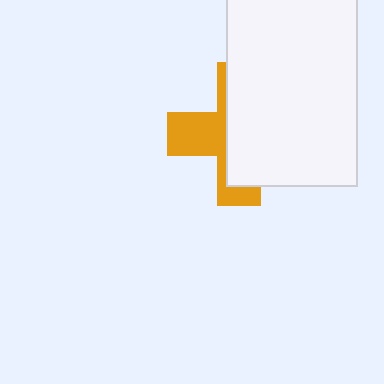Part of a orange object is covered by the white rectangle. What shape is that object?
It is a cross.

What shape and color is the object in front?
The object in front is a white rectangle.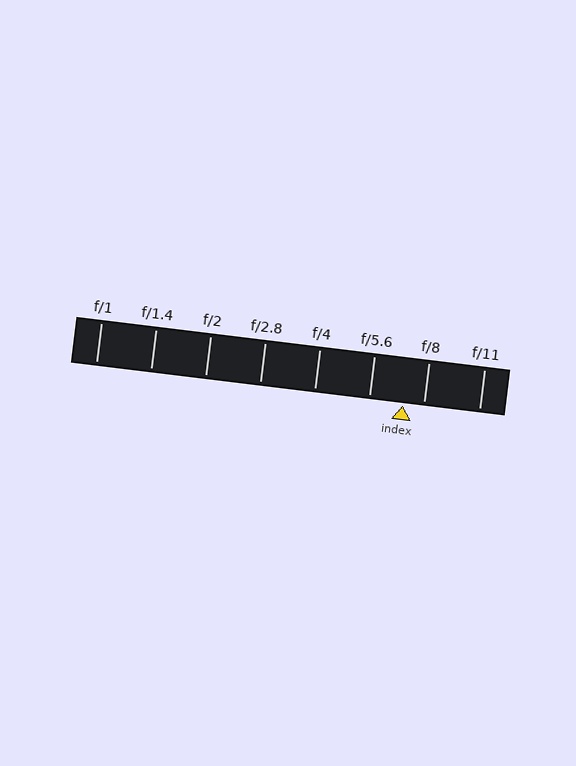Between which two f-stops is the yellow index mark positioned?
The index mark is between f/5.6 and f/8.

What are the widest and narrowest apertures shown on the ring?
The widest aperture shown is f/1 and the narrowest is f/11.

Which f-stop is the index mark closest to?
The index mark is closest to f/8.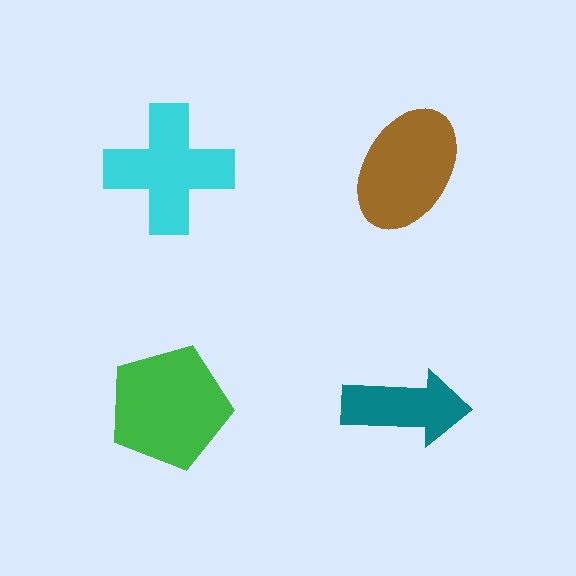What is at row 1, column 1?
A cyan cross.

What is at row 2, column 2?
A teal arrow.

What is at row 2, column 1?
A green pentagon.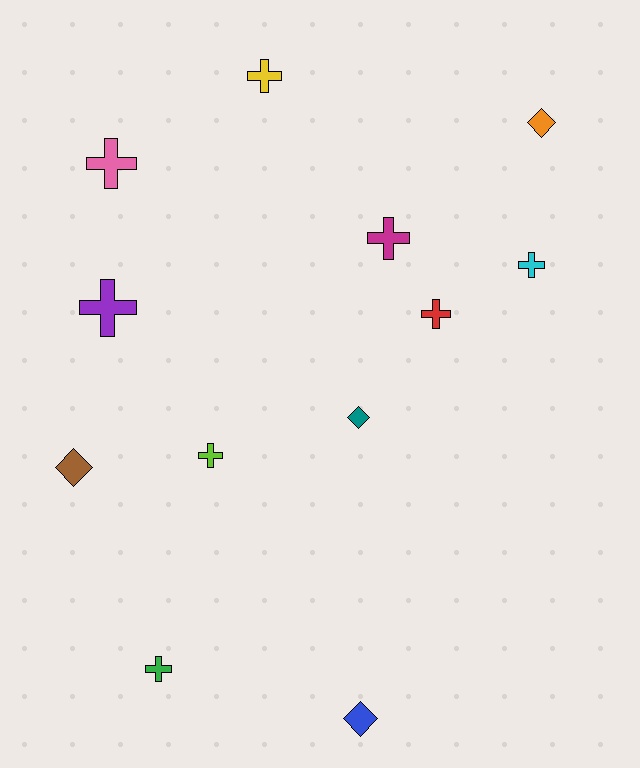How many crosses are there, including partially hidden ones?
There are 8 crosses.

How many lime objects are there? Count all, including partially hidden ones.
There is 1 lime object.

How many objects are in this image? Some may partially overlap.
There are 12 objects.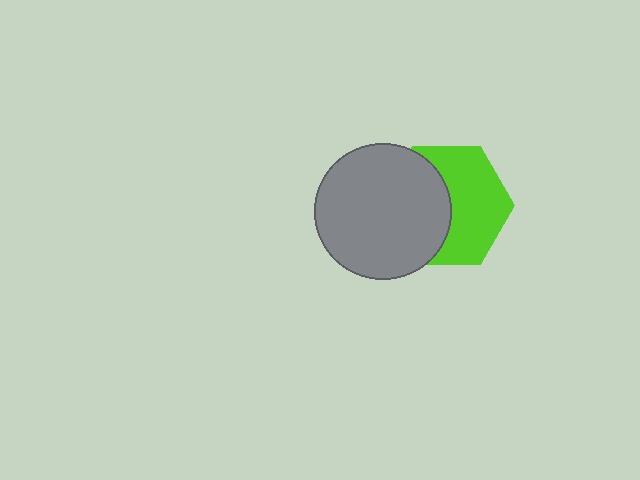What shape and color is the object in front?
The object in front is a gray circle.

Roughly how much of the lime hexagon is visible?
About half of it is visible (roughly 55%).